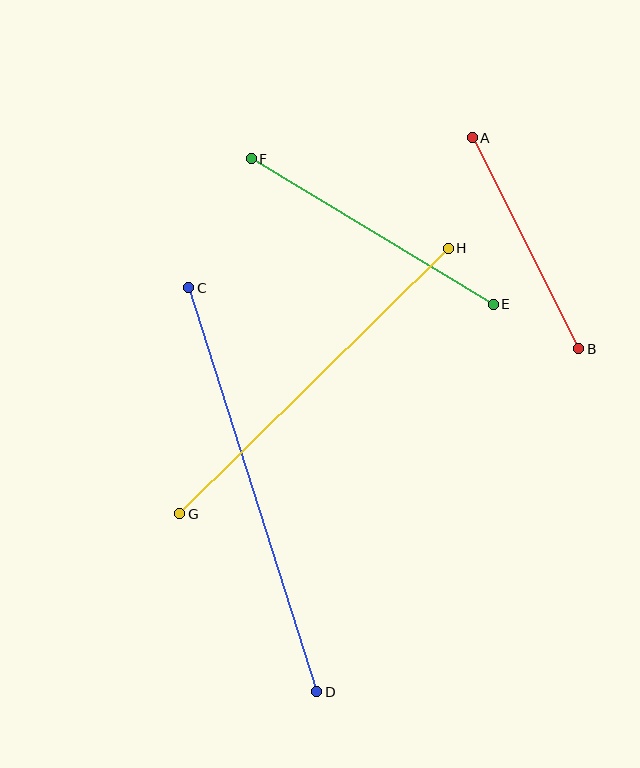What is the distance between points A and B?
The distance is approximately 236 pixels.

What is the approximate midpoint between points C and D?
The midpoint is at approximately (253, 490) pixels.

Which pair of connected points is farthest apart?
Points C and D are farthest apart.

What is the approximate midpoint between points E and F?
The midpoint is at approximately (372, 231) pixels.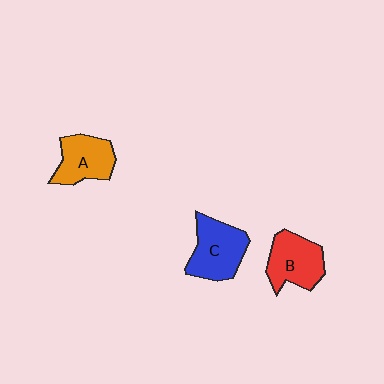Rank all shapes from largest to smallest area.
From largest to smallest: C (blue), B (red), A (orange).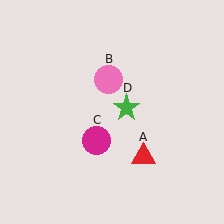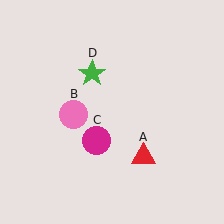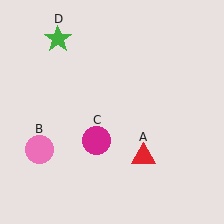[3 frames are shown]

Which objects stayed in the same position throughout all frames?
Red triangle (object A) and magenta circle (object C) remained stationary.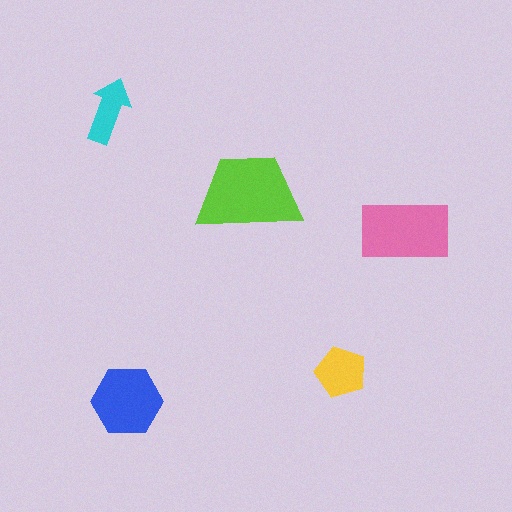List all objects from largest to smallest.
The lime trapezoid, the pink rectangle, the blue hexagon, the yellow pentagon, the cyan arrow.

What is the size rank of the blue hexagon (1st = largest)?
3rd.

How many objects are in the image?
There are 5 objects in the image.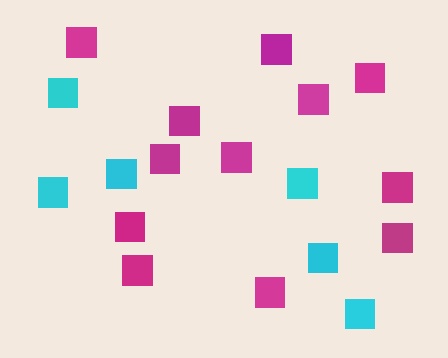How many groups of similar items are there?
There are 2 groups: one group of magenta squares (12) and one group of cyan squares (6).